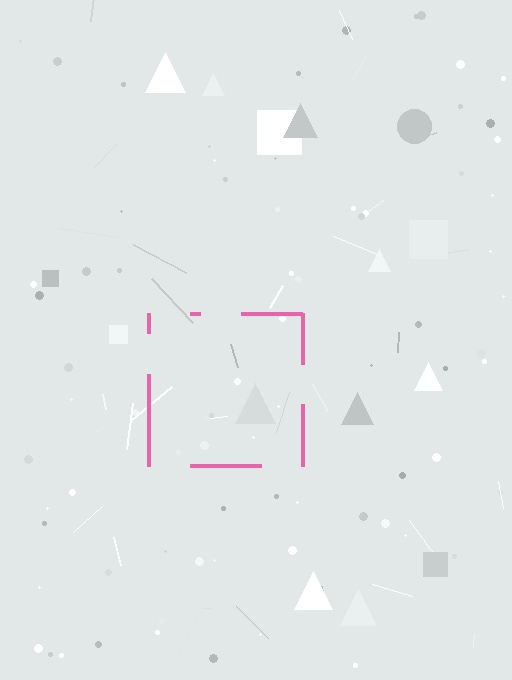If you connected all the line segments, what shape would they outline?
They would outline a square.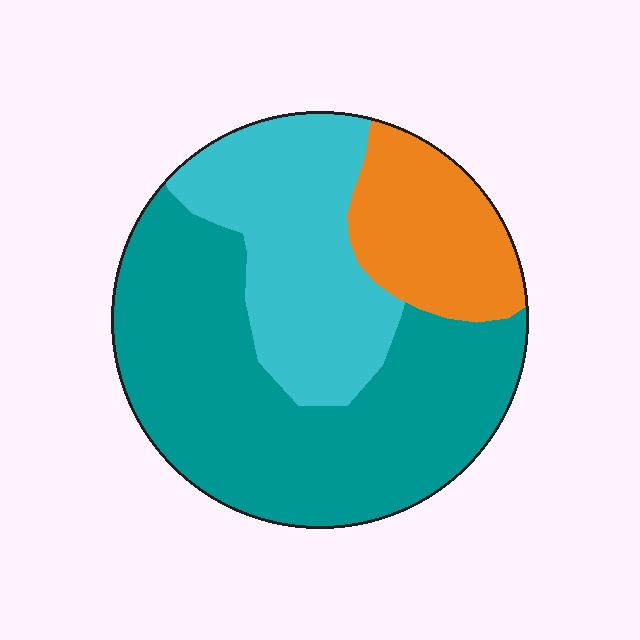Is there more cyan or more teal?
Teal.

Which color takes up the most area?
Teal, at roughly 55%.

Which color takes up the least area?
Orange, at roughly 20%.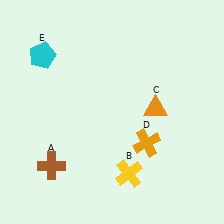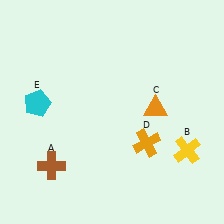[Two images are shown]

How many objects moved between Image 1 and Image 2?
2 objects moved between the two images.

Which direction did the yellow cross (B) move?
The yellow cross (B) moved right.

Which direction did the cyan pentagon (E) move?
The cyan pentagon (E) moved down.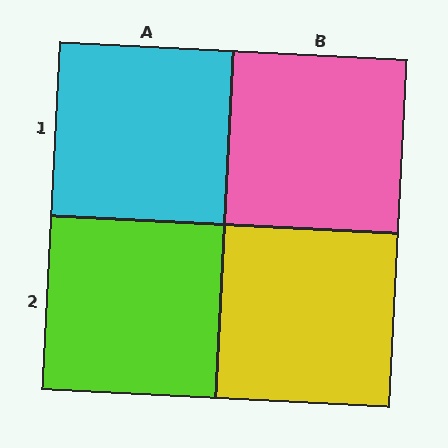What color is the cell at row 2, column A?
Lime.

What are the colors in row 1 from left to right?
Cyan, pink.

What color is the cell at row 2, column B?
Yellow.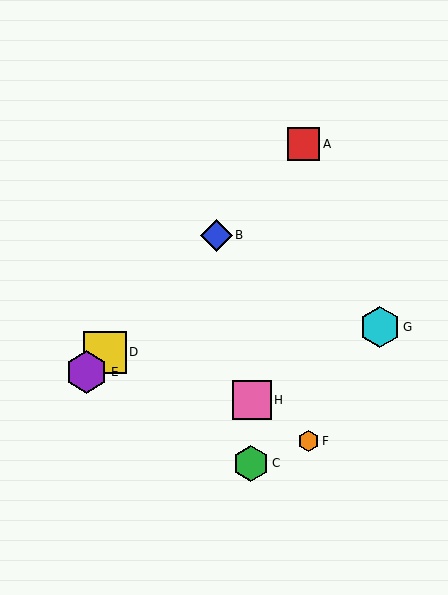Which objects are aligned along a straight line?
Objects A, B, D, E are aligned along a straight line.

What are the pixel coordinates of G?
Object G is at (380, 327).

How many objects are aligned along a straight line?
4 objects (A, B, D, E) are aligned along a straight line.